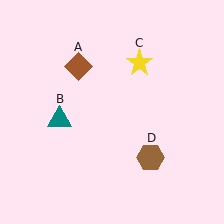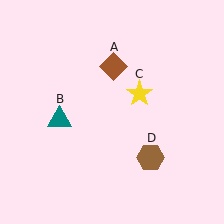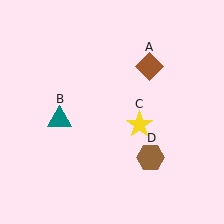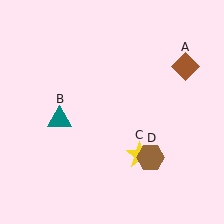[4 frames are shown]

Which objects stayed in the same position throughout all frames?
Teal triangle (object B) and brown hexagon (object D) remained stationary.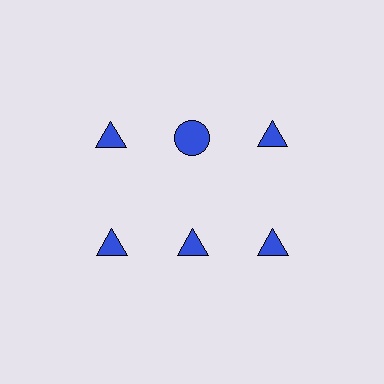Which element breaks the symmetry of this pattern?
The blue circle in the top row, second from left column breaks the symmetry. All other shapes are blue triangles.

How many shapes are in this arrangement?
There are 6 shapes arranged in a grid pattern.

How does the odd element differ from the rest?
It has a different shape: circle instead of triangle.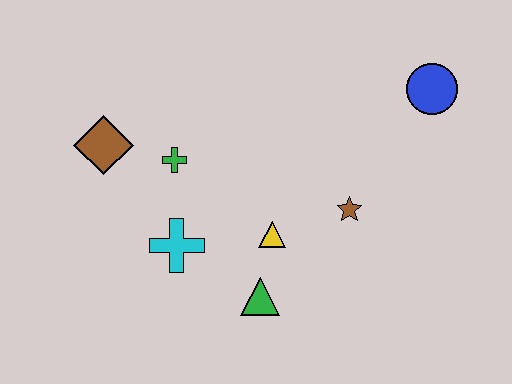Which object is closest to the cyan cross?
The green cross is closest to the cyan cross.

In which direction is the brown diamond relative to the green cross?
The brown diamond is to the left of the green cross.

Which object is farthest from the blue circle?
The brown diamond is farthest from the blue circle.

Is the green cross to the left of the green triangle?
Yes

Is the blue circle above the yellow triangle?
Yes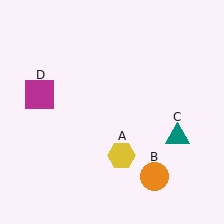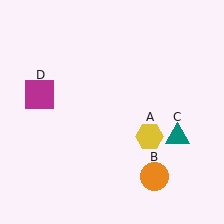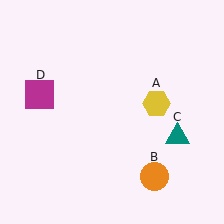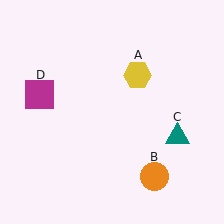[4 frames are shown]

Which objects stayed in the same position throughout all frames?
Orange circle (object B) and teal triangle (object C) and magenta square (object D) remained stationary.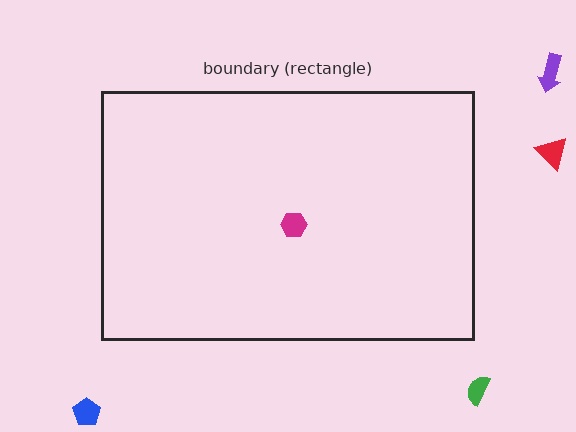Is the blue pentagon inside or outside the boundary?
Outside.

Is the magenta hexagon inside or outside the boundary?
Inside.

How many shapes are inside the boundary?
1 inside, 4 outside.